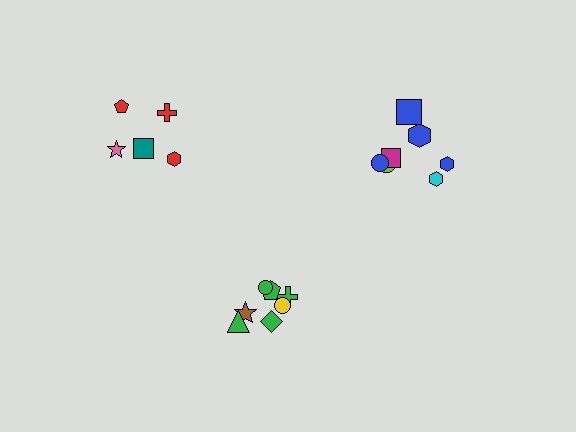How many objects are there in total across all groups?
There are 19 objects.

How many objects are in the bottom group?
There are 7 objects.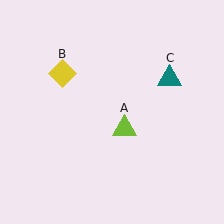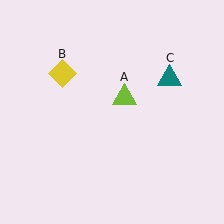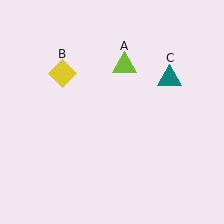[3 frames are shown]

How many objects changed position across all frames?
1 object changed position: lime triangle (object A).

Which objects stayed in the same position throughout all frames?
Yellow diamond (object B) and teal triangle (object C) remained stationary.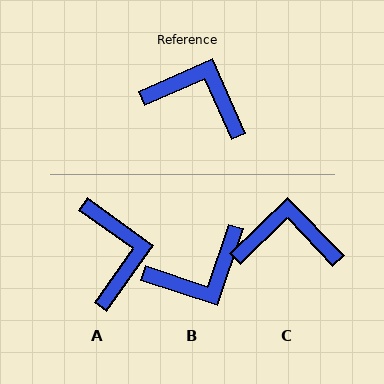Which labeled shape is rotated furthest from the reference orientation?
B, about 132 degrees away.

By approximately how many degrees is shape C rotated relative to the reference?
Approximately 20 degrees counter-clockwise.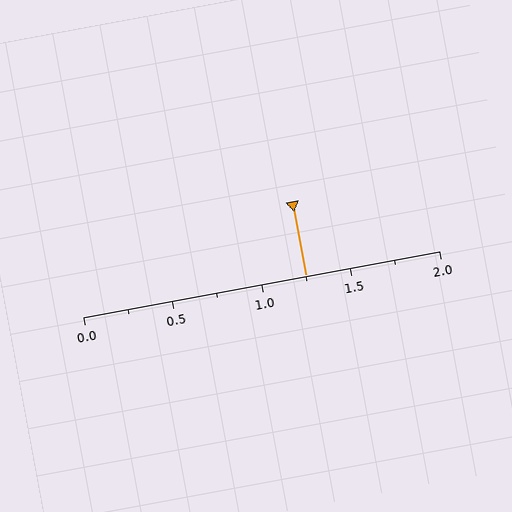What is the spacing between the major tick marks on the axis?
The major ticks are spaced 0.5 apart.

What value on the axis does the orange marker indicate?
The marker indicates approximately 1.25.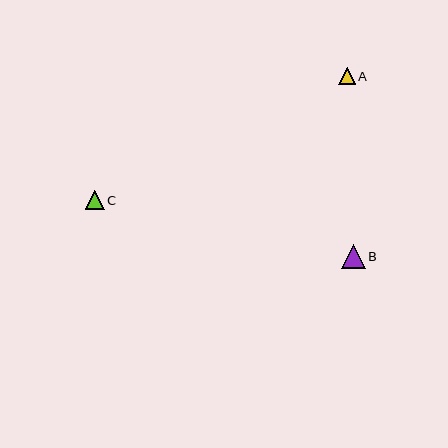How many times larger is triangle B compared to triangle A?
Triangle B is approximately 1.4 times the size of triangle A.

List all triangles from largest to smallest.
From largest to smallest: B, C, A.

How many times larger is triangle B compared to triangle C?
Triangle B is approximately 1.2 times the size of triangle C.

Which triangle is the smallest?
Triangle A is the smallest with a size of approximately 17 pixels.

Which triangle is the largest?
Triangle B is the largest with a size of approximately 24 pixels.